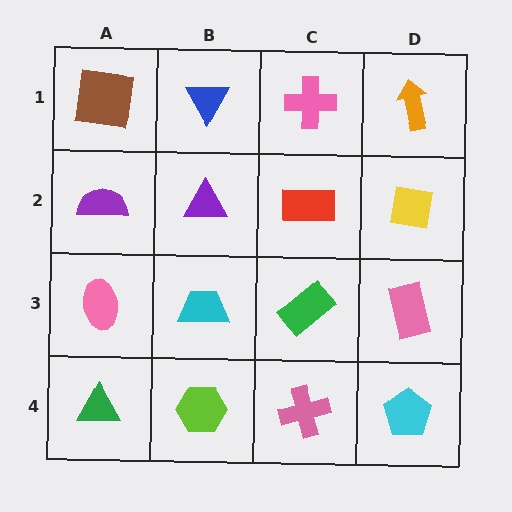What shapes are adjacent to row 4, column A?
A pink ellipse (row 3, column A), a lime hexagon (row 4, column B).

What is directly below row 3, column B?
A lime hexagon.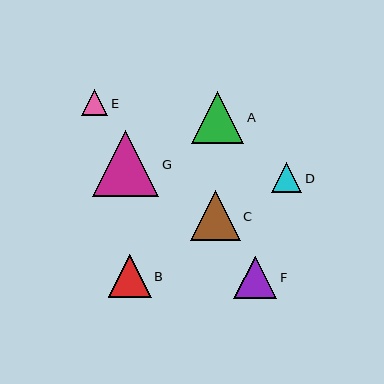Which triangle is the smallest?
Triangle E is the smallest with a size of approximately 26 pixels.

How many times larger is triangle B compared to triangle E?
Triangle B is approximately 1.6 times the size of triangle E.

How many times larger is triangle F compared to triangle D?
Triangle F is approximately 1.4 times the size of triangle D.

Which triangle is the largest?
Triangle G is the largest with a size of approximately 66 pixels.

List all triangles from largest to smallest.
From largest to smallest: G, A, C, B, F, D, E.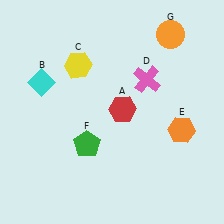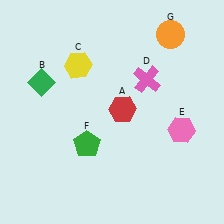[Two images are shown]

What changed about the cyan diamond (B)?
In Image 1, B is cyan. In Image 2, it changed to green.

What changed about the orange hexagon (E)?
In Image 1, E is orange. In Image 2, it changed to pink.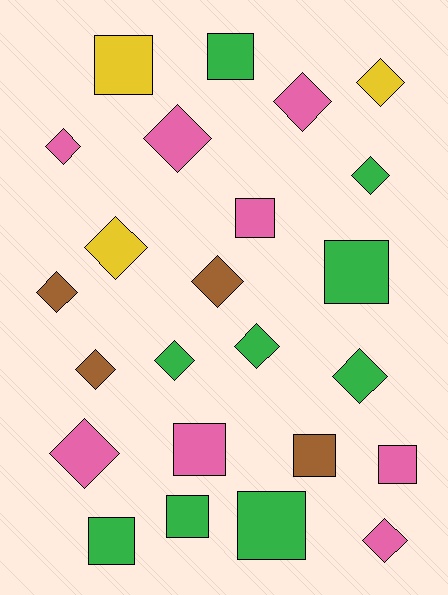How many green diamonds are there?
There are 4 green diamonds.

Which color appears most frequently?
Green, with 9 objects.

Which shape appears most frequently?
Diamond, with 14 objects.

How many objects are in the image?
There are 24 objects.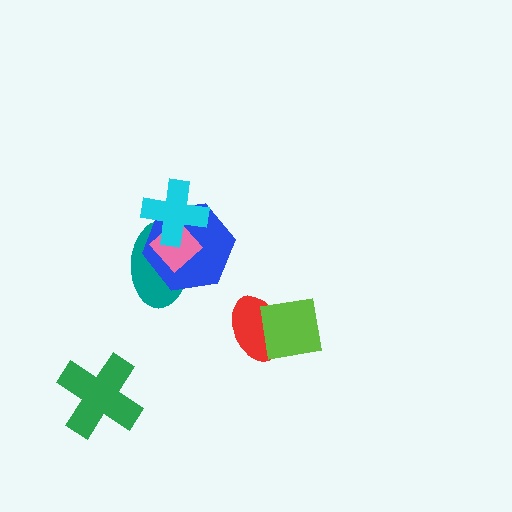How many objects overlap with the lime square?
1 object overlaps with the lime square.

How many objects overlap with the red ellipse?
1 object overlaps with the red ellipse.